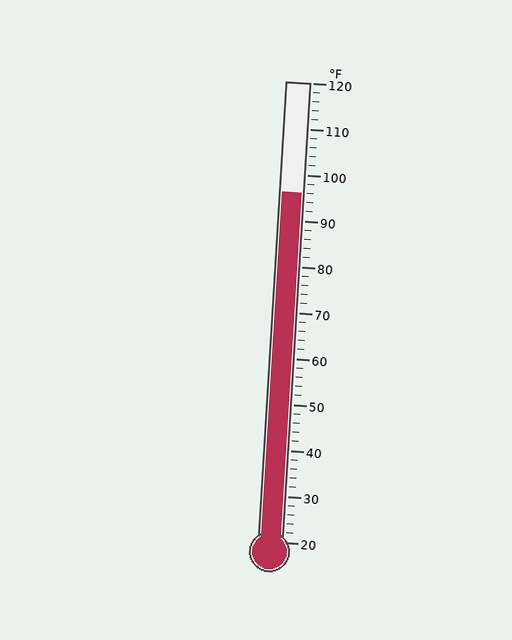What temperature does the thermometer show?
The thermometer shows approximately 96°F.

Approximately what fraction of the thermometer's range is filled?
The thermometer is filled to approximately 75% of its range.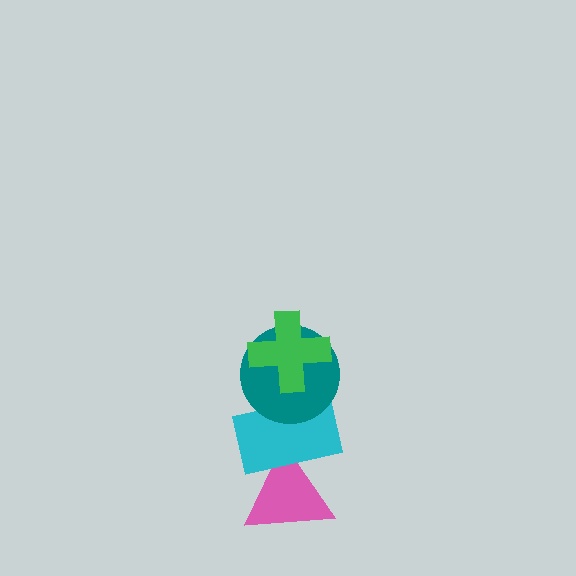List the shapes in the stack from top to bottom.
From top to bottom: the green cross, the teal circle, the cyan rectangle, the pink triangle.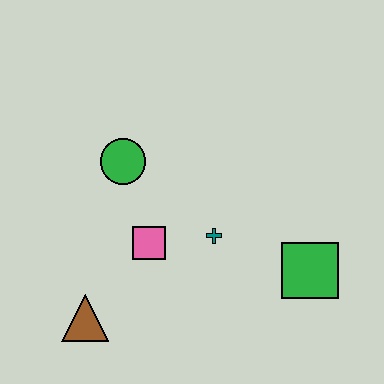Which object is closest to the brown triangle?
The pink square is closest to the brown triangle.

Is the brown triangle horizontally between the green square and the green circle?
No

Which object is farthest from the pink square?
The green square is farthest from the pink square.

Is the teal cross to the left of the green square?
Yes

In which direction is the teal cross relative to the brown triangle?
The teal cross is to the right of the brown triangle.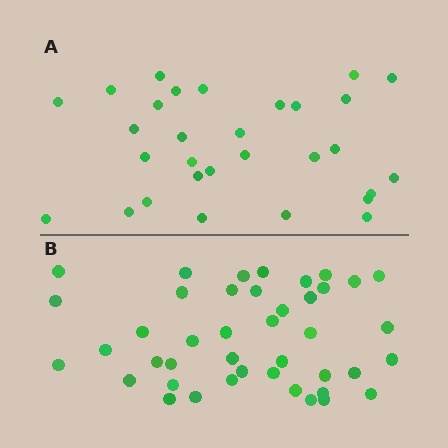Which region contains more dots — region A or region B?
Region B (the bottom region) has more dots.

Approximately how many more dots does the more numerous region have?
Region B has roughly 12 or so more dots than region A.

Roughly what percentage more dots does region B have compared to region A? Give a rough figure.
About 40% more.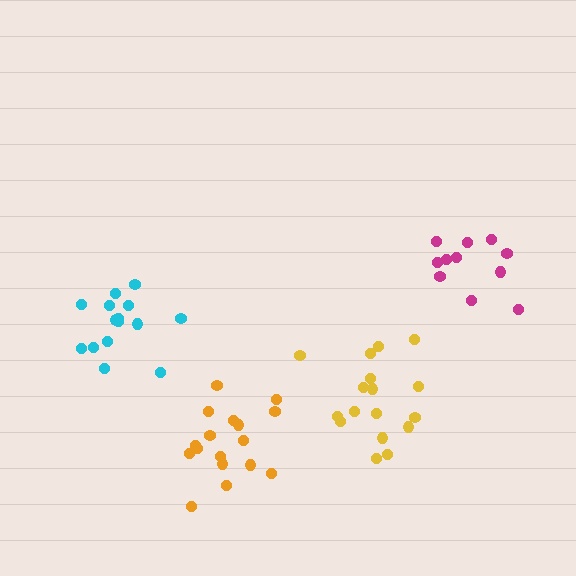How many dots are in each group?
Group 1: 15 dots, Group 2: 17 dots, Group 3: 17 dots, Group 4: 11 dots (60 total).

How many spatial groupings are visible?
There are 4 spatial groupings.